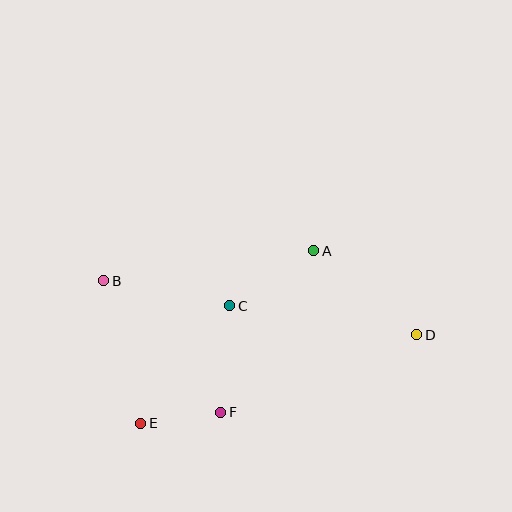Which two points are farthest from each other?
Points B and D are farthest from each other.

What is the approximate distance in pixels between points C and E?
The distance between C and E is approximately 148 pixels.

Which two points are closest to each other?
Points E and F are closest to each other.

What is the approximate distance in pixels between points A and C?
The distance between A and C is approximately 100 pixels.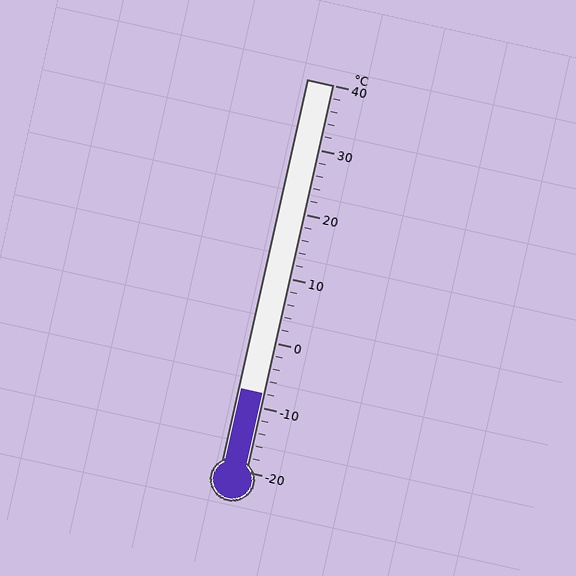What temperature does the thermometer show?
The thermometer shows approximately -8°C.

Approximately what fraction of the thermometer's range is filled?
The thermometer is filled to approximately 20% of its range.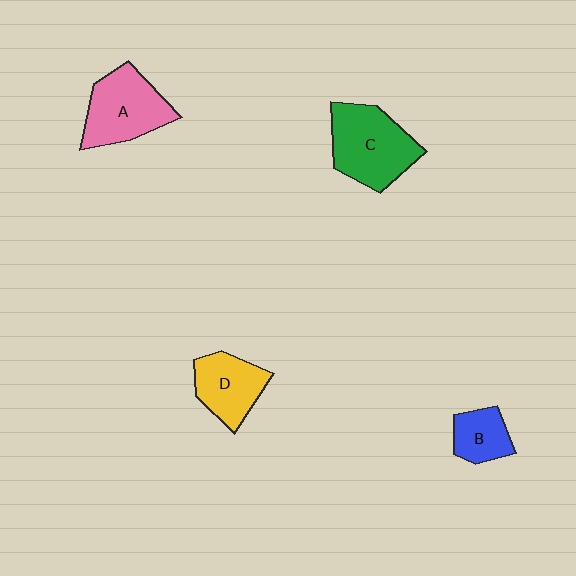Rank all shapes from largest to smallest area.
From largest to smallest: C (green), A (pink), D (yellow), B (blue).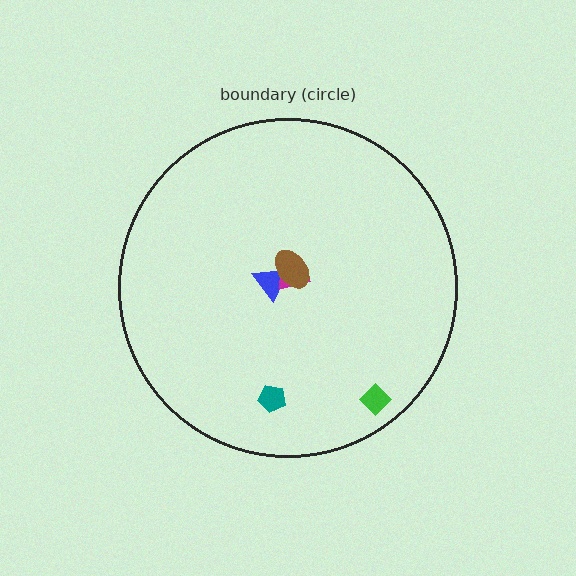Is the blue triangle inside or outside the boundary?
Inside.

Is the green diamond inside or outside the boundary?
Inside.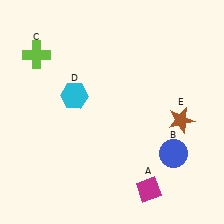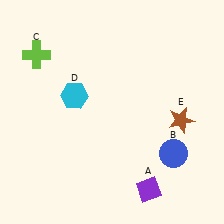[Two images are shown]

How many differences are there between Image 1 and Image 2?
There is 1 difference between the two images.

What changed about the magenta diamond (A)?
In Image 1, A is magenta. In Image 2, it changed to purple.